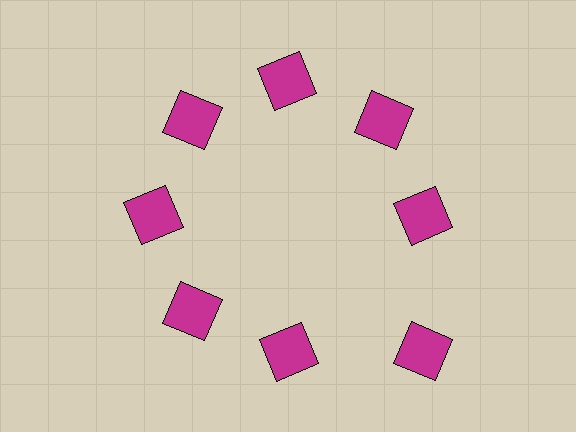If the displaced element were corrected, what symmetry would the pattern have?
It would have 8-fold rotational symmetry — the pattern would map onto itself every 45 degrees.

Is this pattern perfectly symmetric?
No. The 8 magenta squares are arranged in a ring, but one element near the 4 o'clock position is pushed outward from the center, breaking the 8-fold rotational symmetry.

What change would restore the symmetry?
The symmetry would be restored by moving it inward, back onto the ring so that all 8 squares sit at equal angles and equal distance from the center.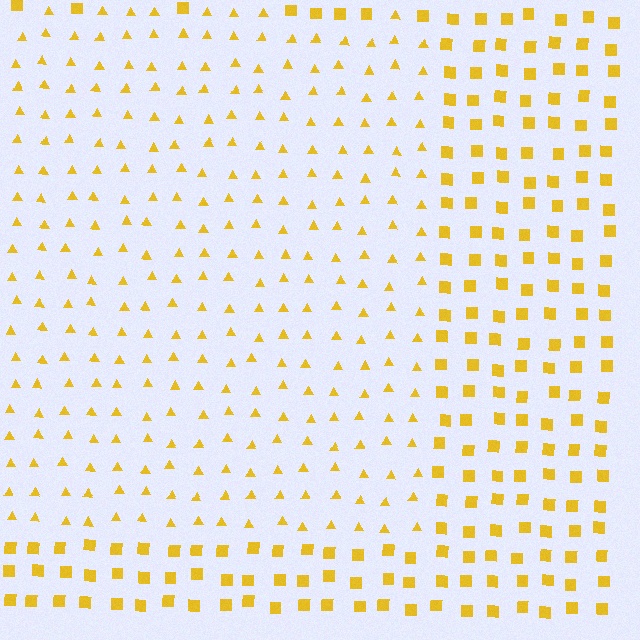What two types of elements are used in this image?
The image uses triangles inside the rectangle region and squares outside it.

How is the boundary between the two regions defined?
The boundary is defined by a change in element shape: triangles inside vs. squares outside. All elements share the same color and spacing.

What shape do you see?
I see a rectangle.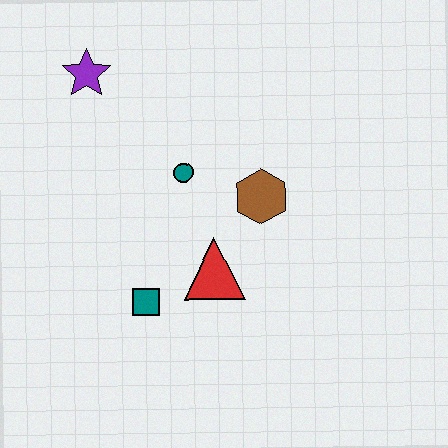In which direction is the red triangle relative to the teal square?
The red triangle is to the right of the teal square.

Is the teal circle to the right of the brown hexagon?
No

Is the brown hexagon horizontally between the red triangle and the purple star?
No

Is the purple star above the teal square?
Yes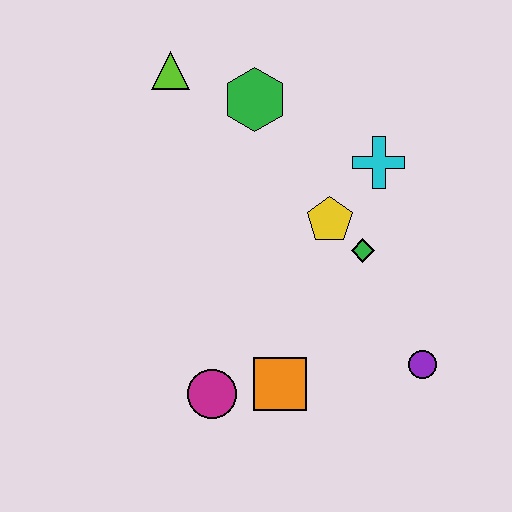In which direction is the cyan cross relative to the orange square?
The cyan cross is above the orange square.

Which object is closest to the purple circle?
The green diamond is closest to the purple circle.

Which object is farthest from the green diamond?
The lime triangle is farthest from the green diamond.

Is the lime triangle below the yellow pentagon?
No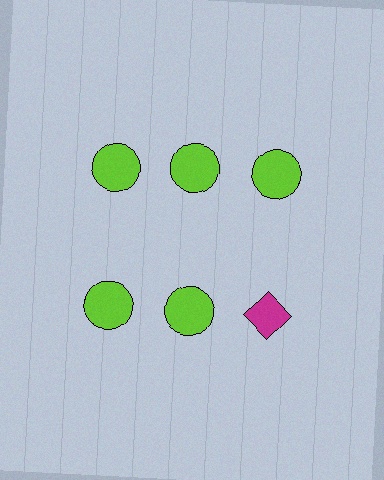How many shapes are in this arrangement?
There are 6 shapes arranged in a grid pattern.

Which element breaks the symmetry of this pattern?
The magenta diamond in the second row, center column breaks the symmetry. All other shapes are lime circles.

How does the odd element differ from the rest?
It differs in both color (magenta instead of lime) and shape (diamond instead of circle).